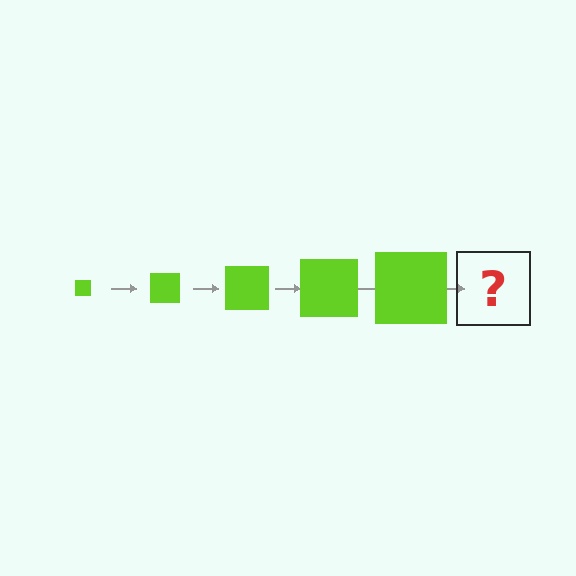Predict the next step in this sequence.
The next step is a lime square, larger than the previous one.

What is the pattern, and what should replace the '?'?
The pattern is that the square gets progressively larger each step. The '?' should be a lime square, larger than the previous one.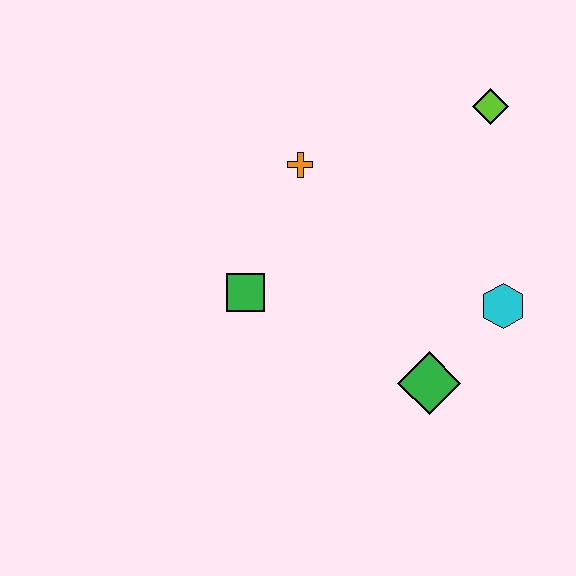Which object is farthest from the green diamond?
The lime diamond is farthest from the green diamond.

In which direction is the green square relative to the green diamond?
The green square is to the left of the green diamond.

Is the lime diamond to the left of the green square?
No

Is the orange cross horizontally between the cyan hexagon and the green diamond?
No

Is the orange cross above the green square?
Yes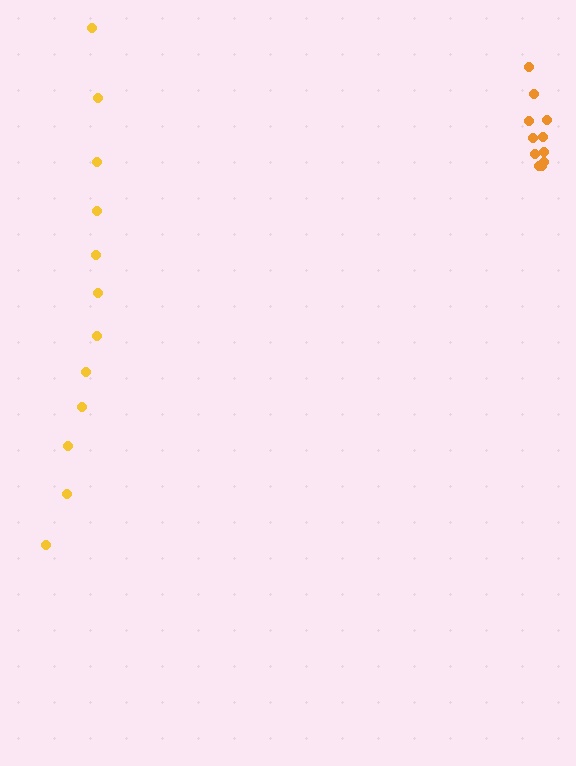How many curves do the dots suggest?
There are 2 distinct paths.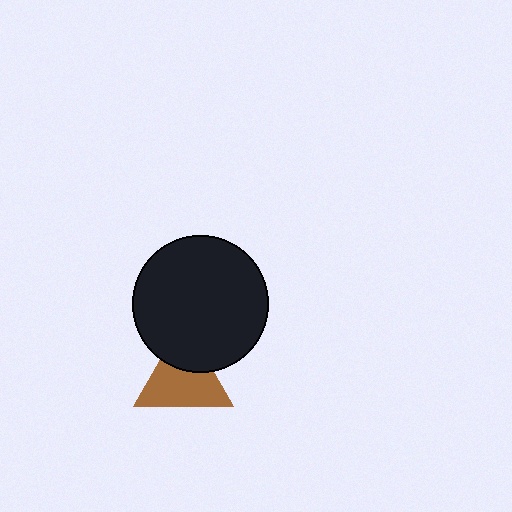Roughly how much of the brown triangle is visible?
Most of it is visible (roughly 67%).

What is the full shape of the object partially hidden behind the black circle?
The partially hidden object is a brown triangle.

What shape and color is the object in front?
The object in front is a black circle.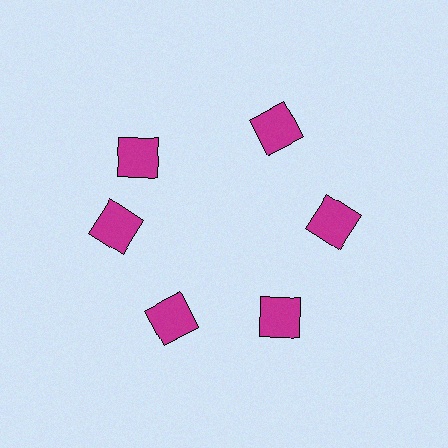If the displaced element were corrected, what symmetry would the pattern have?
It would have 6-fold rotational symmetry — the pattern would map onto itself every 60 degrees.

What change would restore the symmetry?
The symmetry would be restored by rotating it back into even spacing with its neighbors so that all 6 squares sit at equal angles and equal distance from the center.